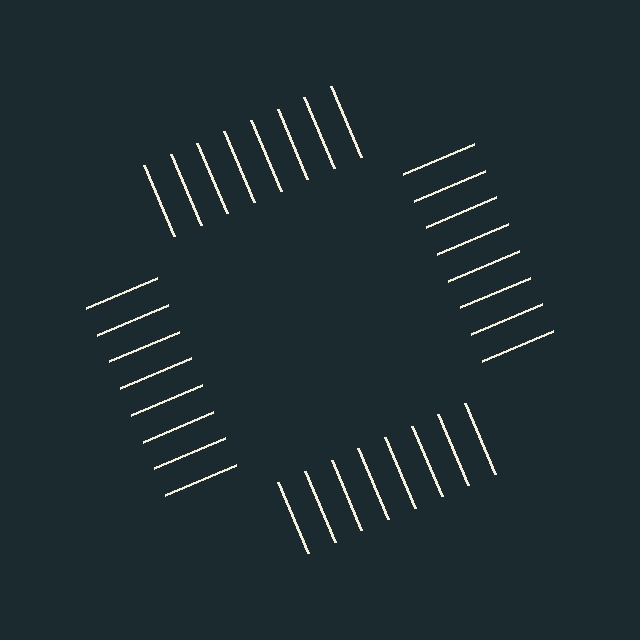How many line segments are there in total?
32 — 8 along each of the 4 edges.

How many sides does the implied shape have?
4 sides — the line-ends trace a square.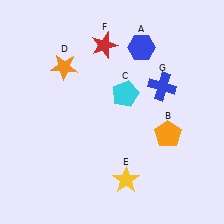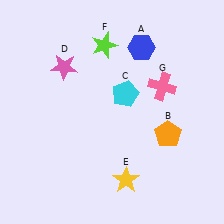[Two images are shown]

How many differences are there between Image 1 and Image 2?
There are 3 differences between the two images.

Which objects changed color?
D changed from orange to pink. F changed from red to lime. G changed from blue to pink.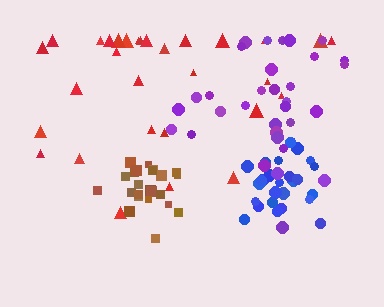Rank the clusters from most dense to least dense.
blue, brown, purple, red.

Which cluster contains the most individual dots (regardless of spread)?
Purple (32).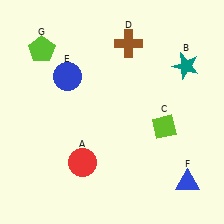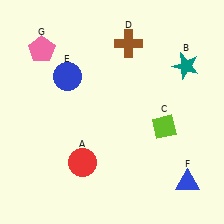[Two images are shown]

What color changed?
The pentagon (G) changed from lime in Image 1 to pink in Image 2.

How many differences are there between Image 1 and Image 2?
There is 1 difference between the two images.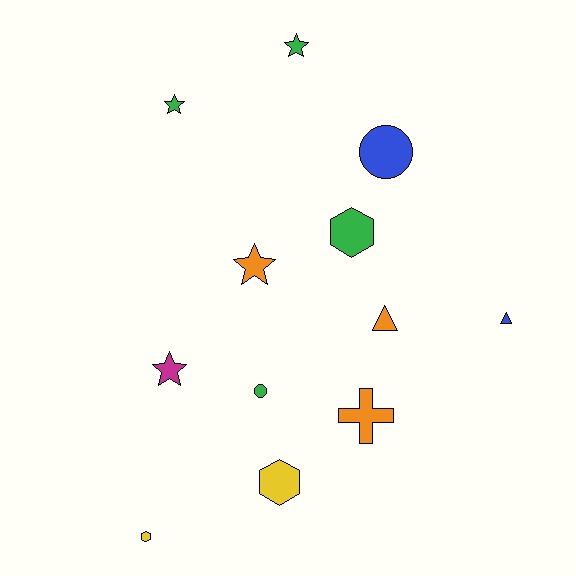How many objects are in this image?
There are 12 objects.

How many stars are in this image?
There are 4 stars.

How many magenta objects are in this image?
There is 1 magenta object.